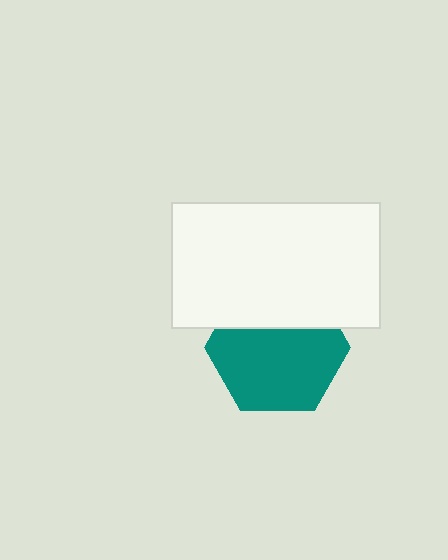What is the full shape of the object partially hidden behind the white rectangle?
The partially hidden object is a teal hexagon.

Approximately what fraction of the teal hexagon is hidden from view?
Roughly 33% of the teal hexagon is hidden behind the white rectangle.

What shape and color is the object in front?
The object in front is a white rectangle.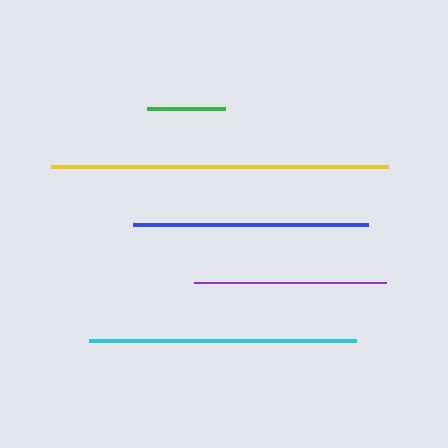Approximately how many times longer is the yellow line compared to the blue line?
The yellow line is approximately 1.4 times the length of the blue line.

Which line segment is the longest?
The yellow line is the longest at approximately 337 pixels.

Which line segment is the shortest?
The green line is the shortest at approximately 78 pixels.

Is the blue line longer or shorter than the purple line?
The blue line is longer than the purple line.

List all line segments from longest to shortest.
From longest to shortest: yellow, cyan, blue, purple, green.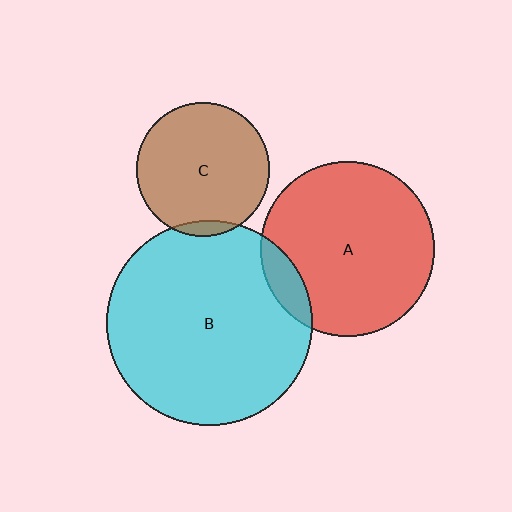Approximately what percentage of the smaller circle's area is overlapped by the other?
Approximately 5%.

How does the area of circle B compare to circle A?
Approximately 1.4 times.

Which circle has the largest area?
Circle B (cyan).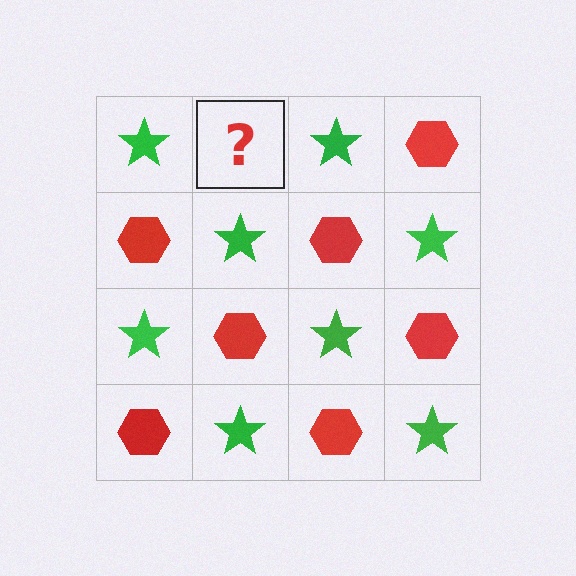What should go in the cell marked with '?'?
The missing cell should contain a red hexagon.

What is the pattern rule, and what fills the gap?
The rule is that it alternates green star and red hexagon in a checkerboard pattern. The gap should be filled with a red hexagon.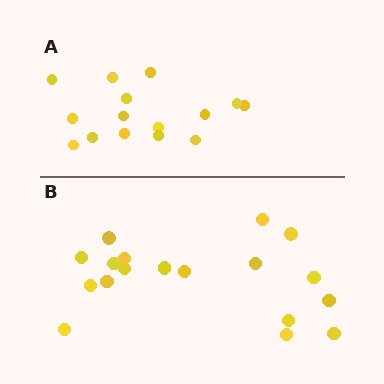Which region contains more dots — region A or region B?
Region B (the bottom region) has more dots.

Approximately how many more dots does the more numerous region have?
Region B has just a few more — roughly 2 or 3 more dots than region A.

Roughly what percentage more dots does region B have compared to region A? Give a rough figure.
About 20% more.